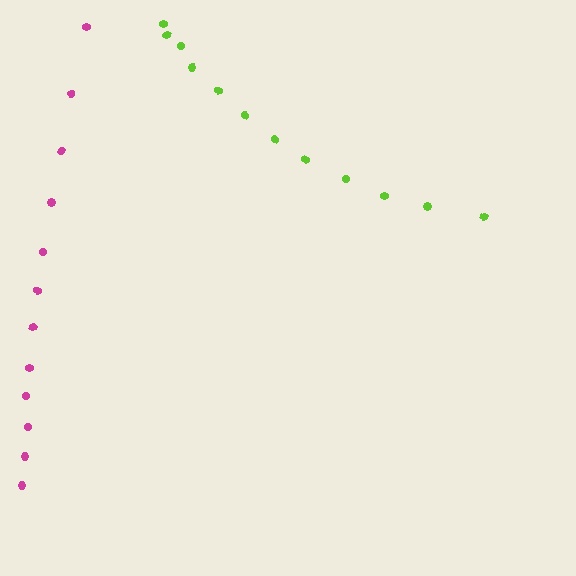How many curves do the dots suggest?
There are 2 distinct paths.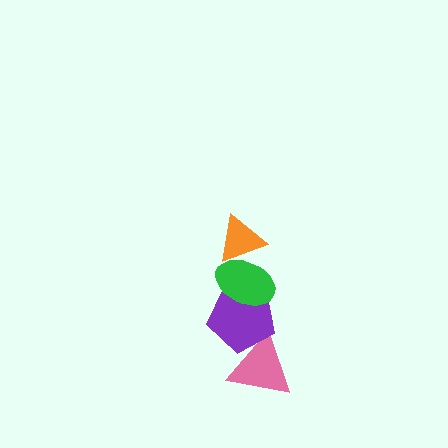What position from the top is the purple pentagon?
The purple pentagon is 3rd from the top.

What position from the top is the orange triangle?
The orange triangle is 1st from the top.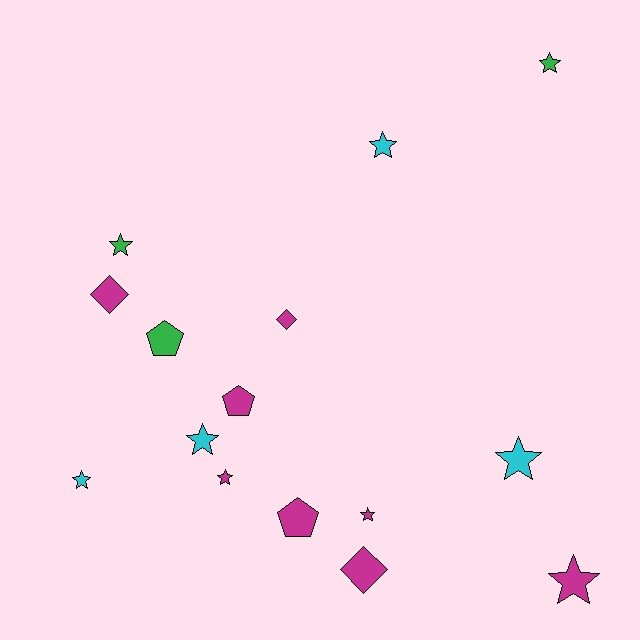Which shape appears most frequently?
Star, with 9 objects.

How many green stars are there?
There are 2 green stars.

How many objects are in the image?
There are 15 objects.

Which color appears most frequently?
Magenta, with 8 objects.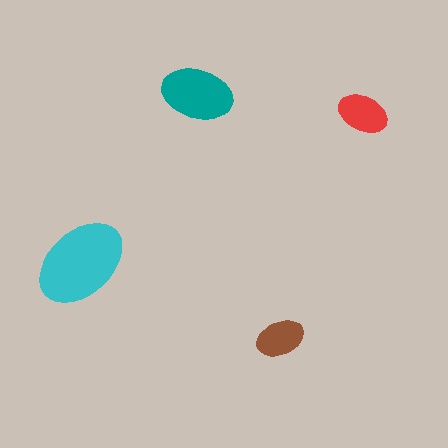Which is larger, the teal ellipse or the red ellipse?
The teal one.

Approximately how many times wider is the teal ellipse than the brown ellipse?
About 1.5 times wider.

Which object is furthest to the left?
The cyan ellipse is leftmost.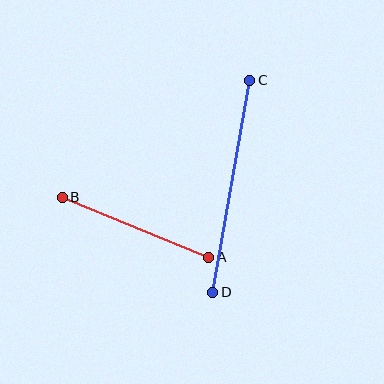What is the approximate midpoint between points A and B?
The midpoint is at approximately (136, 227) pixels.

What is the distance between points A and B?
The distance is approximately 158 pixels.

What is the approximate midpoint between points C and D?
The midpoint is at approximately (231, 186) pixels.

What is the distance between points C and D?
The distance is approximately 215 pixels.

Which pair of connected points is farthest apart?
Points C and D are farthest apart.